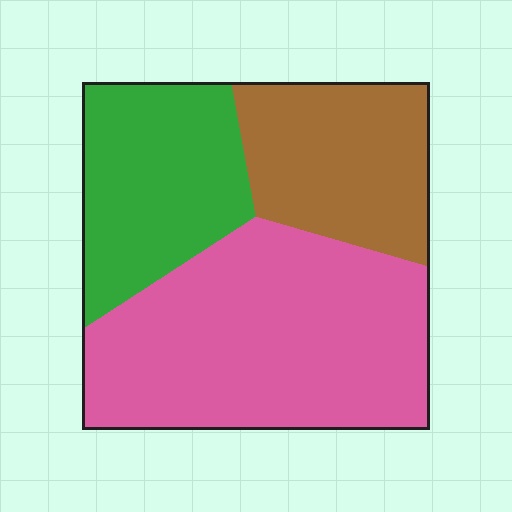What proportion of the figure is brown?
Brown covers about 25% of the figure.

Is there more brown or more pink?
Pink.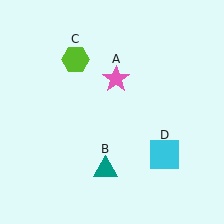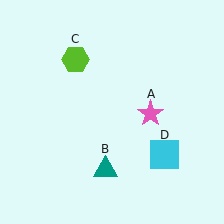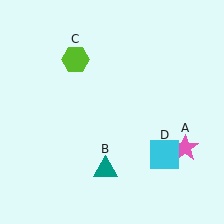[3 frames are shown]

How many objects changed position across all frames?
1 object changed position: pink star (object A).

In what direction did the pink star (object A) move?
The pink star (object A) moved down and to the right.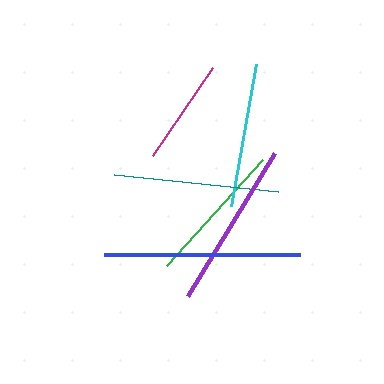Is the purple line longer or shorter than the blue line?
The blue line is longer than the purple line.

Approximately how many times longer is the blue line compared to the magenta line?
The blue line is approximately 1.8 times the length of the magenta line.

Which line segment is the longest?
The blue line is the longest at approximately 196 pixels.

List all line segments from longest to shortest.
From longest to shortest: blue, purple, teal, cyan, green, magenta.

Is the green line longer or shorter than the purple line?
The purple line is longer than the green line.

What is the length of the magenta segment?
The magenta segment is approximately 106 pixels long.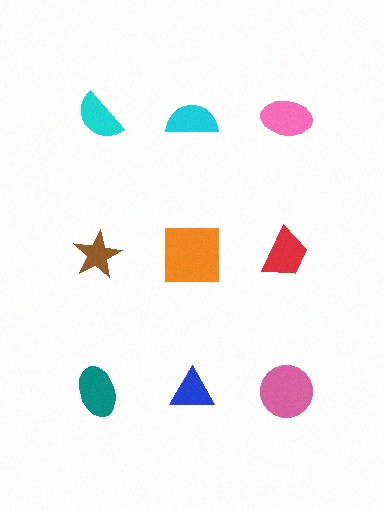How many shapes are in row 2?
3 shapes.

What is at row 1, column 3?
A pink ellipse.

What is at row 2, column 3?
A red trapezoid.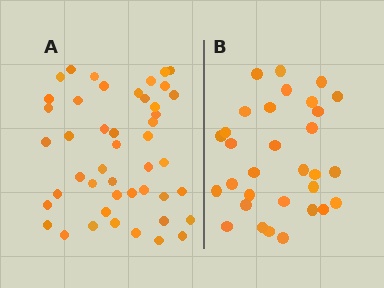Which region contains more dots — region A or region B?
Region A (the left region) has more dots.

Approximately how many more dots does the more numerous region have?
Region A has approximately 15 more dots than region B.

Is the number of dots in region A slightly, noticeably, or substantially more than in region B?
Region A has substantially more. The ratio is roughly 1.5 to 1.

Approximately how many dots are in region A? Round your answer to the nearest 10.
About 50 dots. (The exact count is 46, which rounds to 50.)